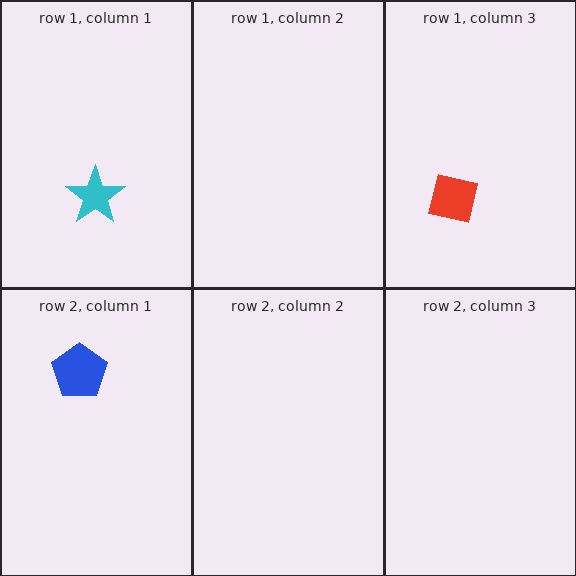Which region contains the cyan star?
The row 1, column 1 region.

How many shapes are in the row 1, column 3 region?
1.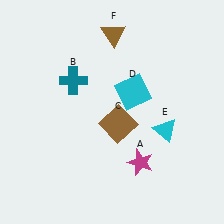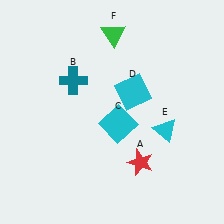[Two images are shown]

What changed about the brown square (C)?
In Image 1, C is brown. In Image 2, it changed to cyan.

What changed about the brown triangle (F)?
In Image 1, F is brown. In Image 2, it changed to green.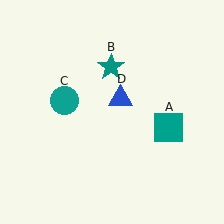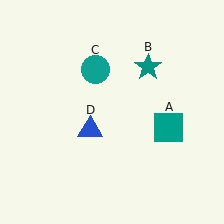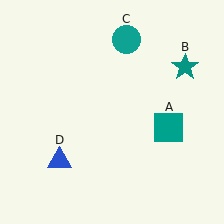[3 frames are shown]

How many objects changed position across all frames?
3 objects changed position: teal star (object B), teal circle (object C), blue triangle (object D).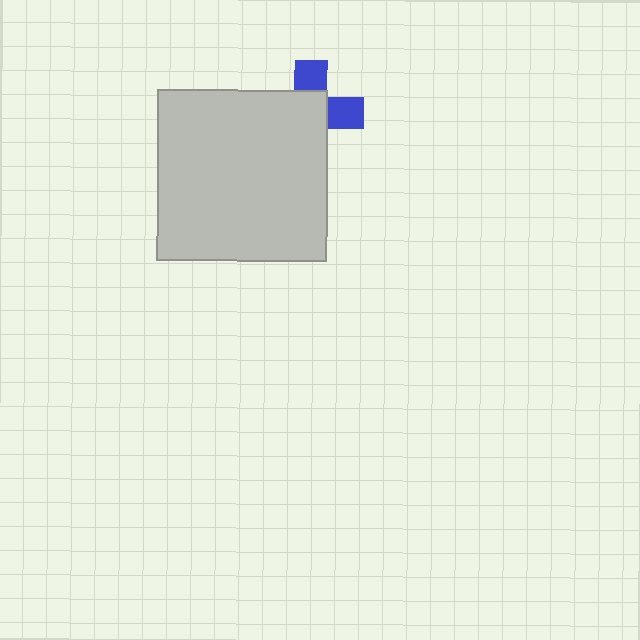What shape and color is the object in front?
The object in front is a light gray square.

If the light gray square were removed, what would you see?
You would see the complete blue cross.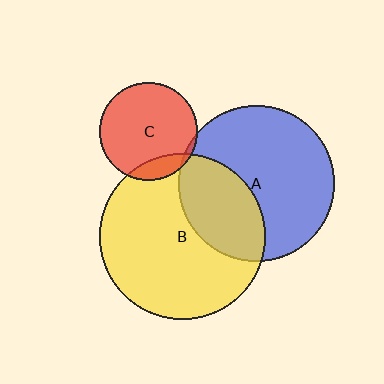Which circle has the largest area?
Circle B (yellow).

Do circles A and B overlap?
Yes.